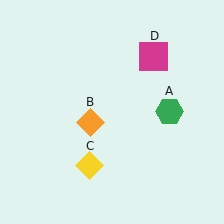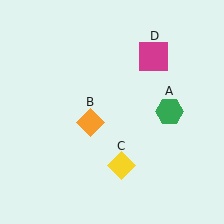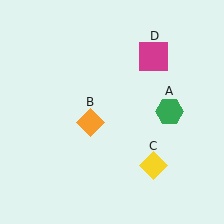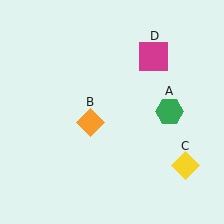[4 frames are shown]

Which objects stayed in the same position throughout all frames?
Green hexagon (object A) and orange diamond (object B) and magenta square (object D) remained stationary.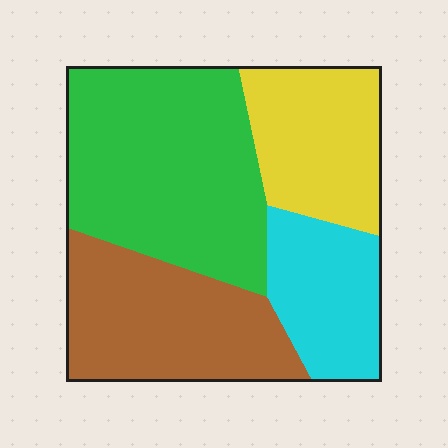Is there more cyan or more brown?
Brown.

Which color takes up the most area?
Green, at roughly 40%.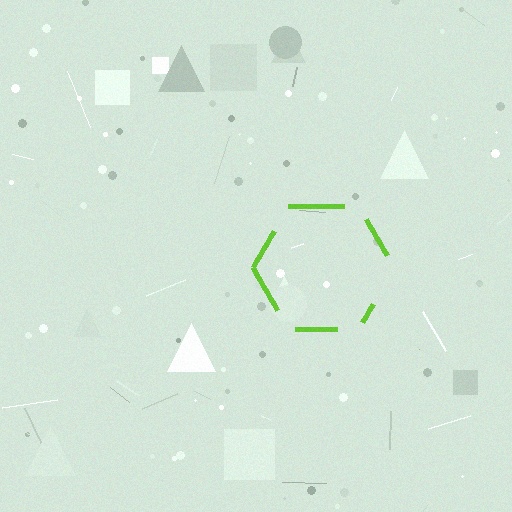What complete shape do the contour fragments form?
The contour fragments form a hexagon.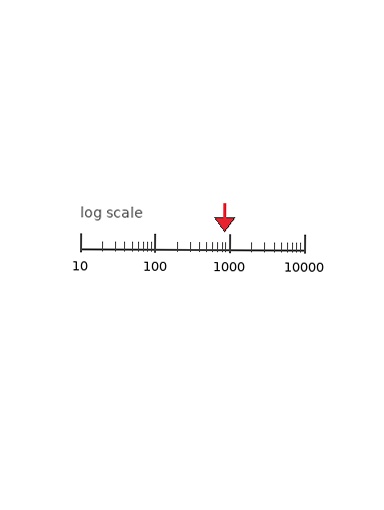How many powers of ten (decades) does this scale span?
The scale spans 3 decades, from 10 to 10000.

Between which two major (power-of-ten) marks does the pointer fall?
The pointer is between 100 and 1000.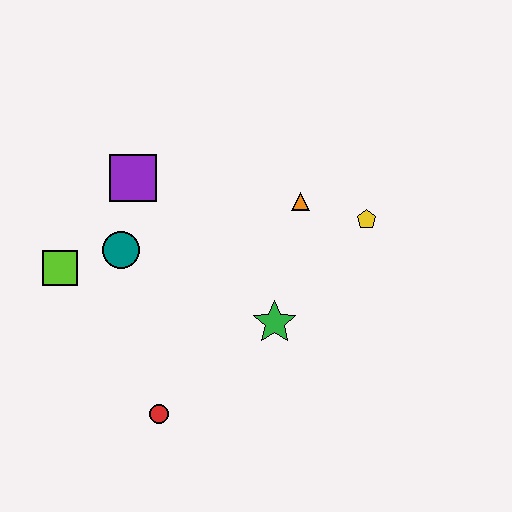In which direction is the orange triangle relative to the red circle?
The orange triangle is above the red circle.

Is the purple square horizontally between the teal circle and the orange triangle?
Yes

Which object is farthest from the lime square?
The yellow pentagon is farthest from the lime square.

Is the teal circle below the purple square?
Yes